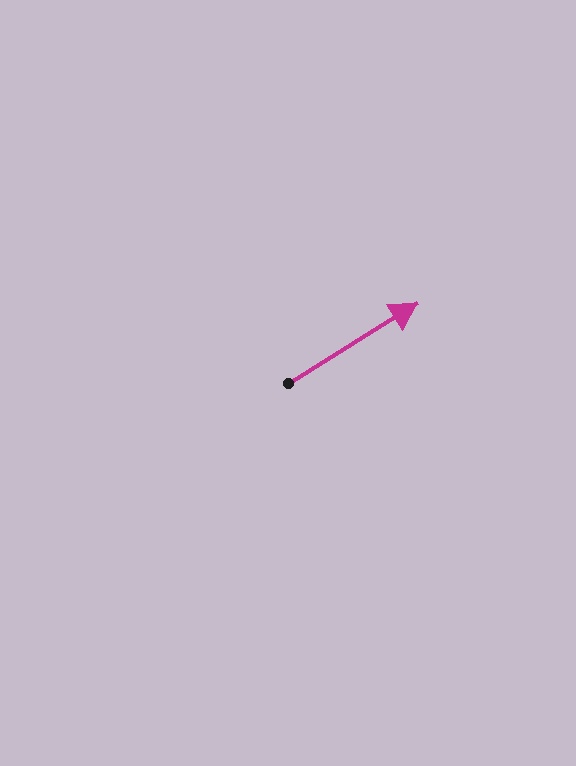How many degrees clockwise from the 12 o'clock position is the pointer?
Approximately 58 degrees.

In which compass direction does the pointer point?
Northeast.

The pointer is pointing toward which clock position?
Roughly 2 o'clock.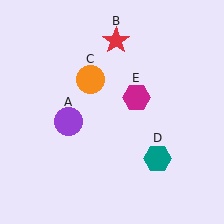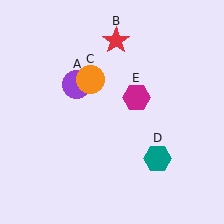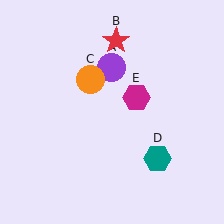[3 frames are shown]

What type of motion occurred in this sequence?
The purple circle (object A) rotated clockwise around the center of the scene.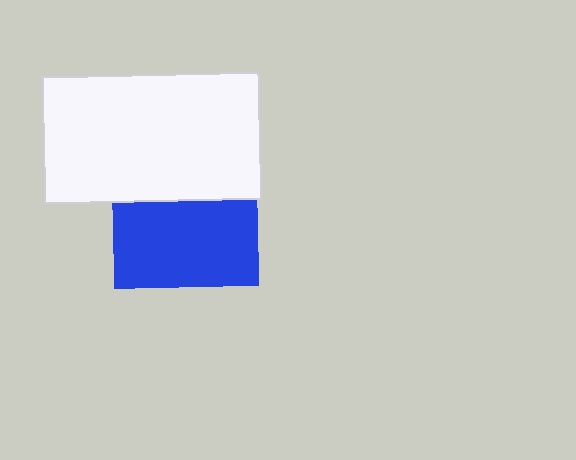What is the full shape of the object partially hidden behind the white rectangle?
The partially hidden object is a blue square.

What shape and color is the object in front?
The object in front is a white rectangle.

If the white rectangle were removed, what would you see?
You would see the complete blue square.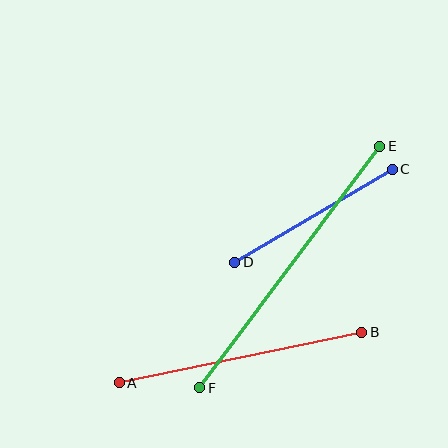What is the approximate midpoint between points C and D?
The midpoint is at approximately (313, 216) pixels.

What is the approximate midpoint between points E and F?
The midpoint is at approximately (290, 267) pixels.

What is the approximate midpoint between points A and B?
The midpoint is at approximately (241, 358) pixels.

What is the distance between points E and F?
The distance is approximately 301 pixels.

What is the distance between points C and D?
The distance is approximately 183 pixels.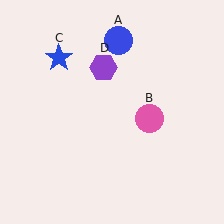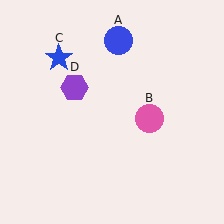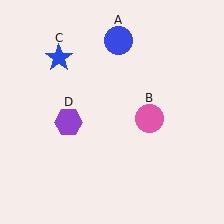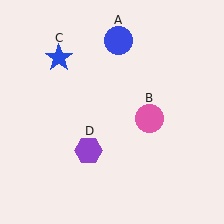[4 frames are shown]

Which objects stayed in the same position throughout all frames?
Blue circle (object A) and pink circle (object B) and blue star (object C) remained stationary.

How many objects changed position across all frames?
1 object changed position: purple hexagon (object D).